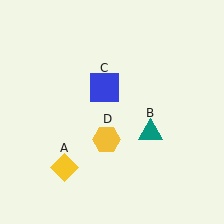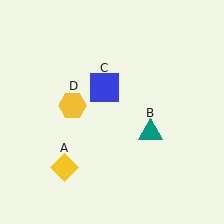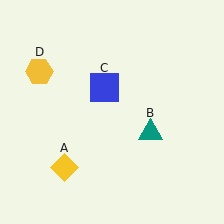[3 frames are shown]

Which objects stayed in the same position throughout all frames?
Yellow diamond (object A) and teal triangle (object B) and blue square (object C) remained stationary.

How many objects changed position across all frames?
1 object changed position: yellow hexagon (object D).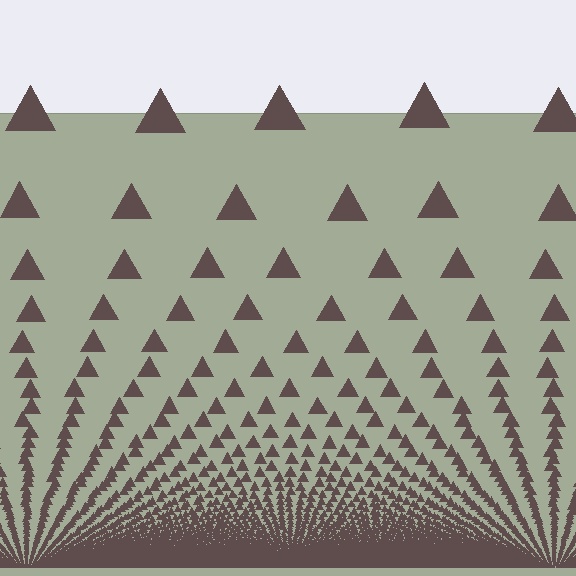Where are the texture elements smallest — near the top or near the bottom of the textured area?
Near the bottom.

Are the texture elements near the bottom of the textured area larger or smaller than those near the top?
Smaller. The gradient is inverted — elements near the bottom are smaller and denser.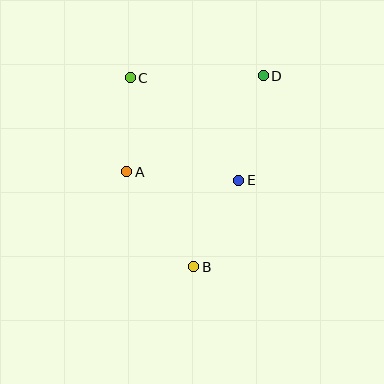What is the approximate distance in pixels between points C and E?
The distance between C and E is approximately 149 pixels.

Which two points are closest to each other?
Points A and C are closest to each other.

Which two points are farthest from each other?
Points B and D are farthest from each other.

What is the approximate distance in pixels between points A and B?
The distance between A and B is approximately 116 pixels.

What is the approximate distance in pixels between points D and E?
The distance between D and E is approximately 107 pixels.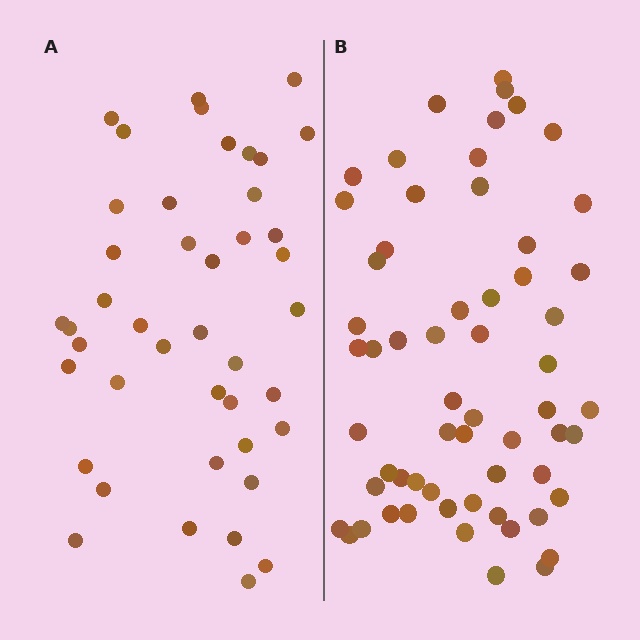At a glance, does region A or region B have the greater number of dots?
Region B (the right region) has more dots.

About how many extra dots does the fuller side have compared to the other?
Region B has approximately 15 more dots than region A.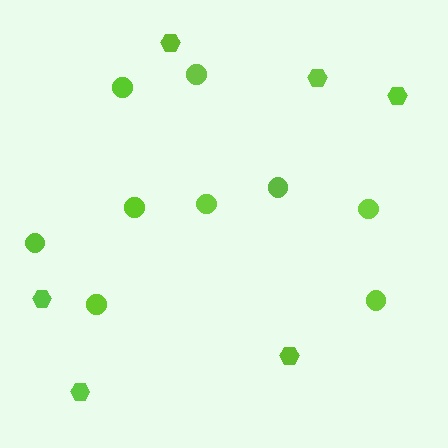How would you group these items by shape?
There are 2 groups: one group of circles (9) and one group of hexagons (6).